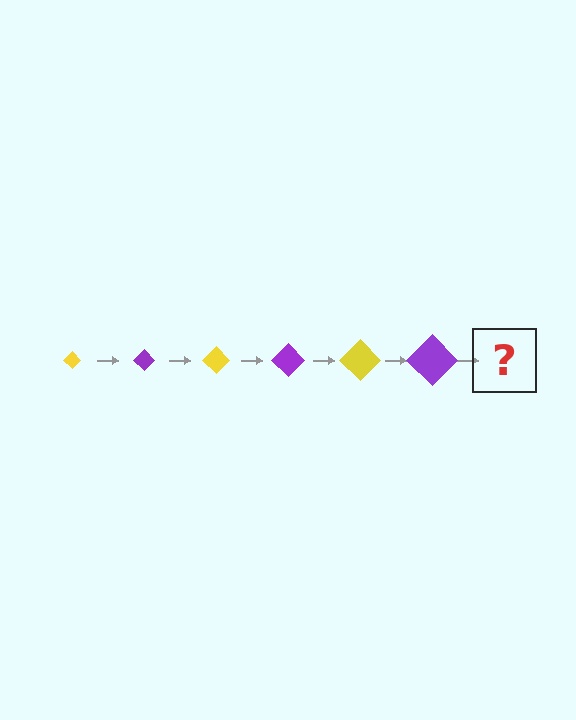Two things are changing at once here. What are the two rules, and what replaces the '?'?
The two rules are that the diamond grows larger each step and the color cycles through yellow and purple. The '?' should be a yellow diamond, larger than the previous one.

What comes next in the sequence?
The next element should be a yellow diamond, larger than the previous one.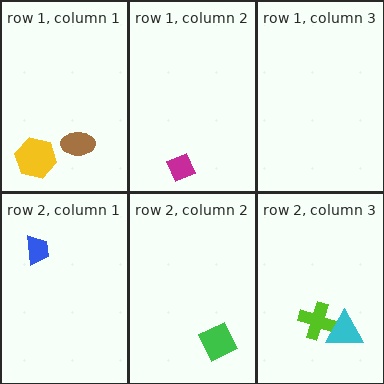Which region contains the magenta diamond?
The row 1, column 2 region.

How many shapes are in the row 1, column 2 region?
1.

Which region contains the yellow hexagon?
The row 1, column 1 region.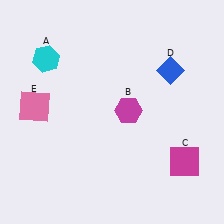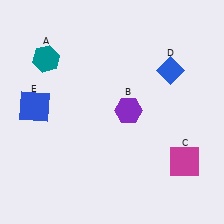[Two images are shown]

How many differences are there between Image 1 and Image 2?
There are 3 differences between the two images.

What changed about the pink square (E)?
In Image 1, E is pink. In Image 2, it changed to blue.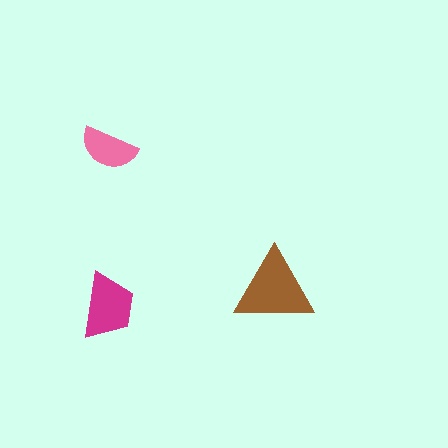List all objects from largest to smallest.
The brown triangle, the magenta trapezoid, the pink semicircle.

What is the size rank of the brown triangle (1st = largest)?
1st.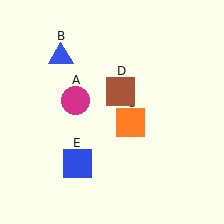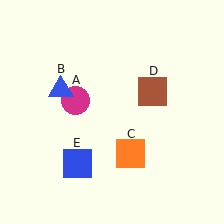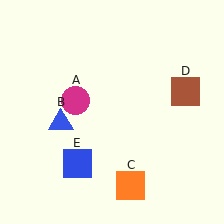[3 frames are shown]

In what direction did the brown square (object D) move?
The brown square (object D) moved right.